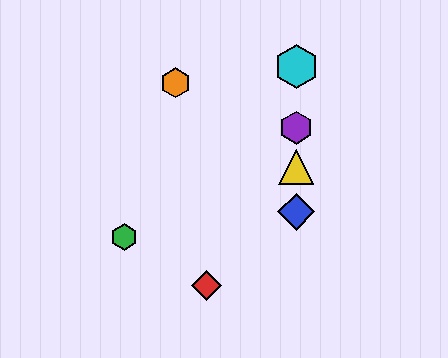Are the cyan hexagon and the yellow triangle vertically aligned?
Yes, both are at x≈296.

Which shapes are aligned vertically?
The blue diamond, the yellow triangle, the purple hexagon, the cyan hexagon are aligned vertically.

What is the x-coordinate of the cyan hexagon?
The cyan hexagon is at x≈296.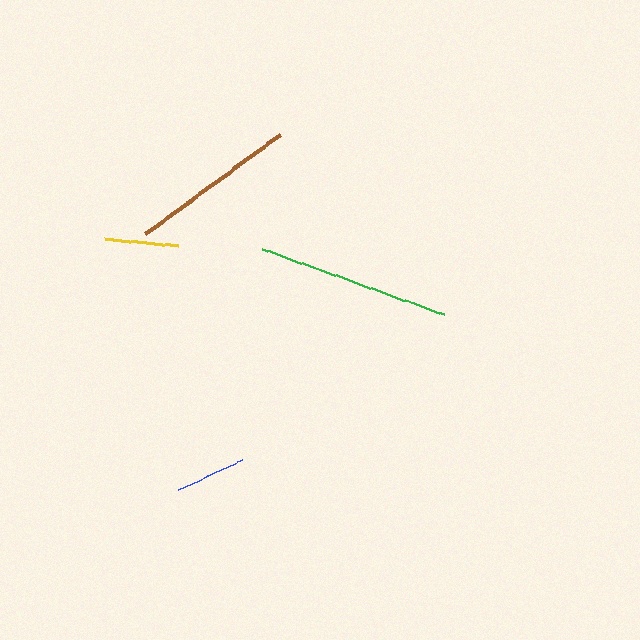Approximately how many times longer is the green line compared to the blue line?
The green line is approximately 2.7 times the length of the blue line.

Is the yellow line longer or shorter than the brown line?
The brown line is longer than the yellow line.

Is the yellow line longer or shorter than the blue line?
The yellow line is longer than the blue line.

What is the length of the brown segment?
The brown segment is approximately 167 pixels long.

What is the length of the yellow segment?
The yellow segment is approximately 73 pixels long.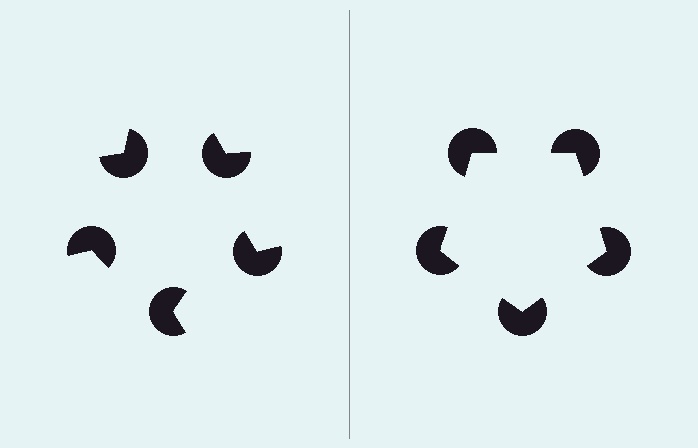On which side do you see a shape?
An illusory pentagon appears on the right side. On the left side the wedge cuts are rotated, so no coherent shape forms.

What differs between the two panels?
The pac-man discs are positioned identically on both sides; only the wedge orientations differ. On the right they align to a pentagon; on the left they are misaligned.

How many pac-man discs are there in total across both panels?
10 — 5 on each side.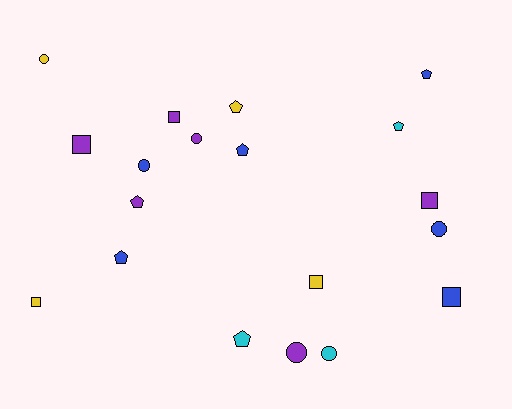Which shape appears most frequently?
Pentagon, with 7 objects.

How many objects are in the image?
There are 19 objects.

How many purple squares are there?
There are 3 purple squares.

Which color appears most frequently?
Purple, with 6 objects.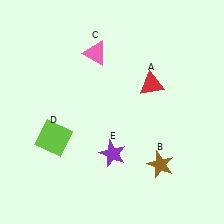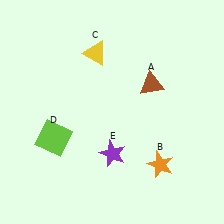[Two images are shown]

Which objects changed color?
A changed from red to brown. B changed from brown to orange. C changed from pink to yellow.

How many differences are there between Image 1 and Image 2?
There are 3 differences between the two images.